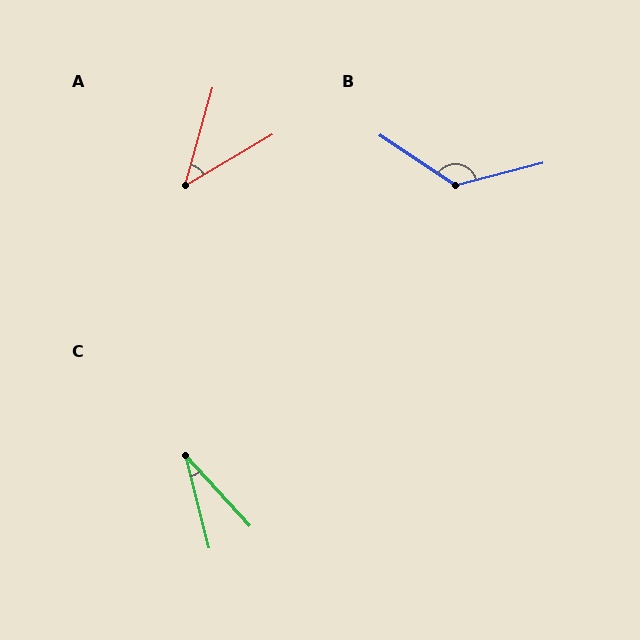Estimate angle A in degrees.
Approximately 44 degrees.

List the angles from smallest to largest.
C (28°), A (44°), B (132°).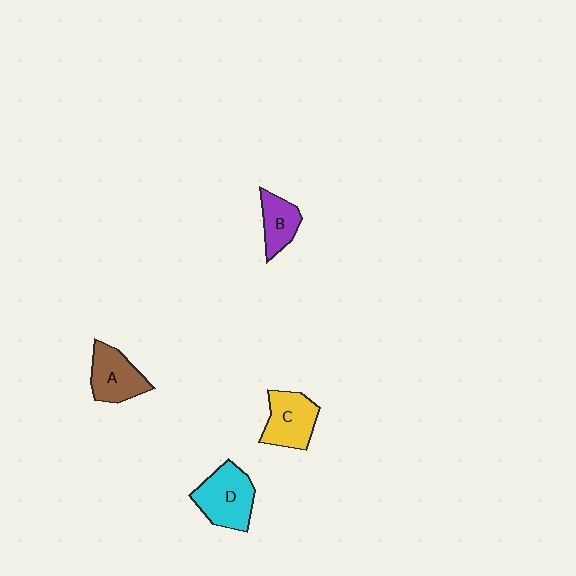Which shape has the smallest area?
Shape B (purple).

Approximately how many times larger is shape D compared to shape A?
Approximately 1.2 times.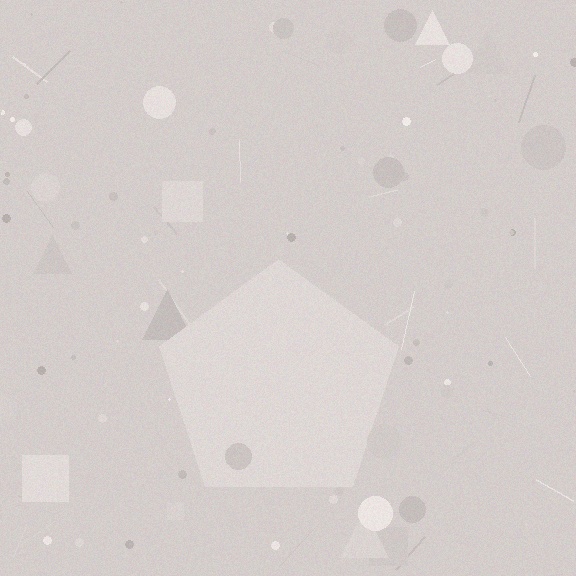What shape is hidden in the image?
A pentagon is hidden in the image.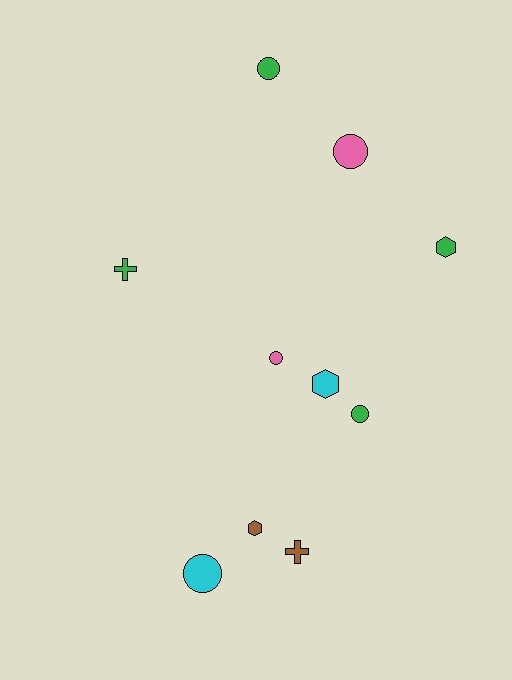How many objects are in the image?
There are 10 objects.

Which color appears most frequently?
Green, with 4 objects.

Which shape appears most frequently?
Circle, with 5 objects.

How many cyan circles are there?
There is 1 cyan circle.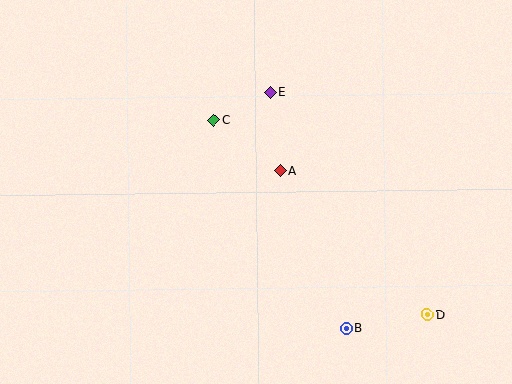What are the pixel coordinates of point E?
Point E is at (270, 92).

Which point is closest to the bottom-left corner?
Point C is closest to the bottom-left corner.